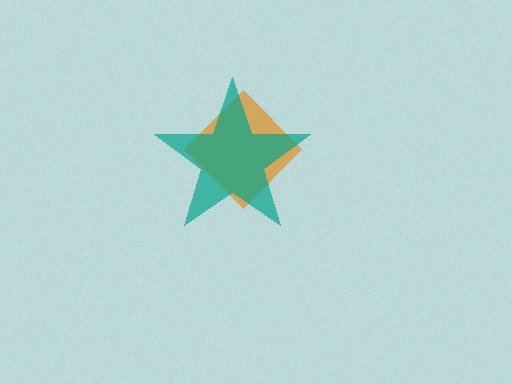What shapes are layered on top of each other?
The layered shapes are: an orange diamond, a teal star.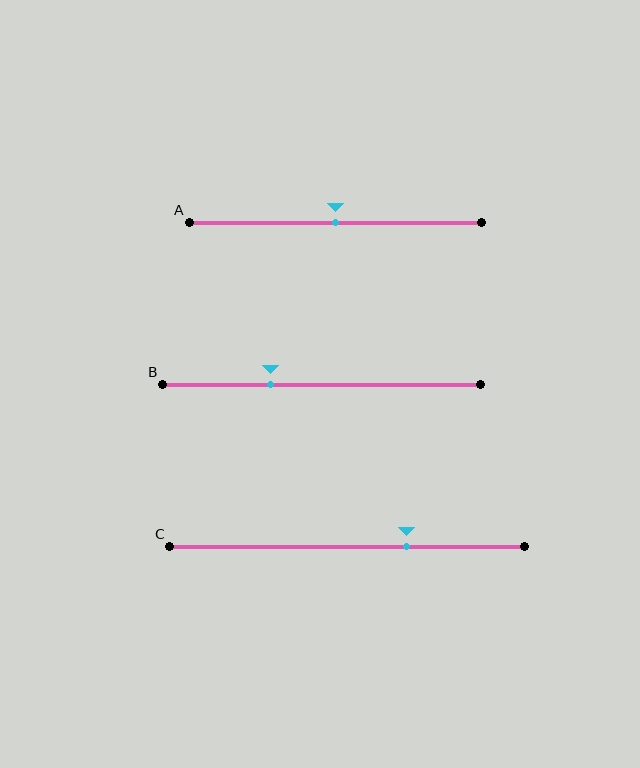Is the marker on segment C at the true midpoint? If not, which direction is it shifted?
No, the marker on segment C is shifted to the right by about 17% of the segment length.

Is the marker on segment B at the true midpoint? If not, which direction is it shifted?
No, the marker on segment B is shifted to the left by about 16% of the segment length.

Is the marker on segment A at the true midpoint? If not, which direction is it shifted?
Yes, the marker on segment A is at the true midpoint.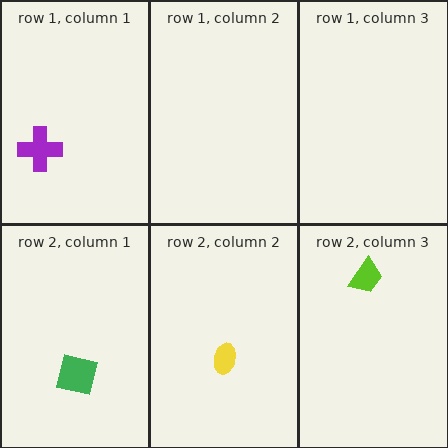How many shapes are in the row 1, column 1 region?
1.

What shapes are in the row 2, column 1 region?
The green square.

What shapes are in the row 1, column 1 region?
The purple cross.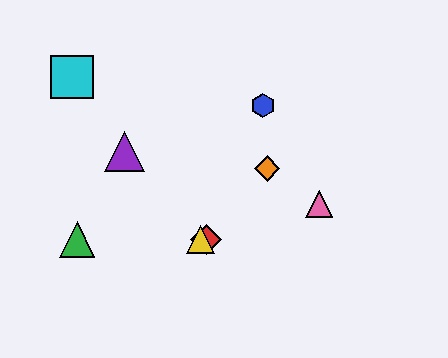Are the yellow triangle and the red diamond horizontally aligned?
Yes, both are at y≈240.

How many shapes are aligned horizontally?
3 shapes (the red diamond, the green triangle, the yellow triangle) are aligned horizontally.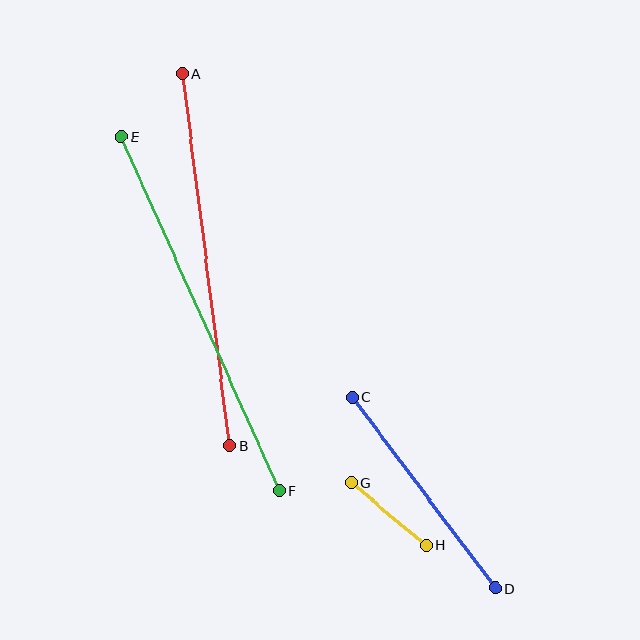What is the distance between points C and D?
The distance is approximately 238 pixels.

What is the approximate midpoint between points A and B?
The midpoint is at approximately (206, 260) pixels.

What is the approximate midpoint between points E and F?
The midpoint is at approximately (200, 314) pixels.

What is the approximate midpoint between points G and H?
The midpoint is at approximately (388, 514) pixels.